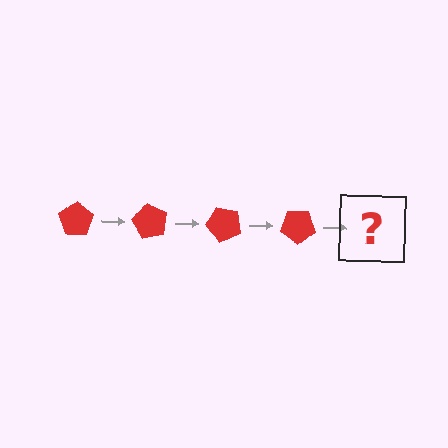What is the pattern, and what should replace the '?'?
The pattern is that the pentagon rotates 60 degrees each step. The '?' should be a red pentagon rotated 240 degrees.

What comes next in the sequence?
The next element should be a red pentagon rotated 240 degrees.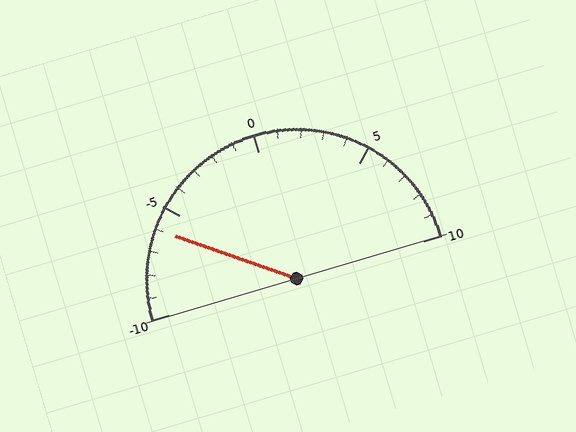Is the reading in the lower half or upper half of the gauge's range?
The reading is in the lower half of the range (-10 to 10).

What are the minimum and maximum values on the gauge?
The gauge ranges from -10 to 10.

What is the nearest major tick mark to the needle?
The nearest major tick mark is -5.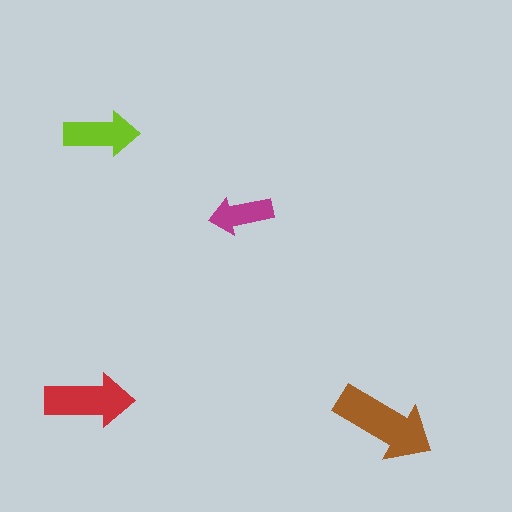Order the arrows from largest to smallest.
the brown one, the red one, the lime one, the magenta one.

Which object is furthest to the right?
The brown arrow is rightmost.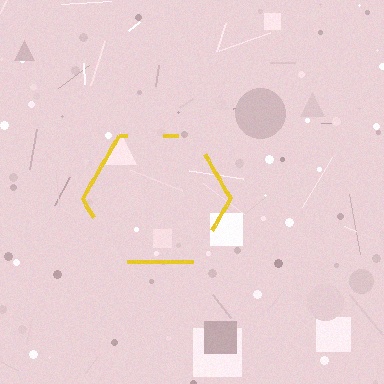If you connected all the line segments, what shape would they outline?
They would outline a hexagon.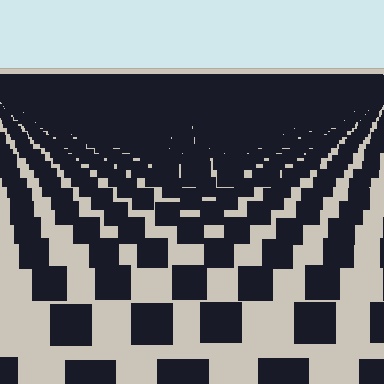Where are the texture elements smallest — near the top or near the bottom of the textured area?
Near the top.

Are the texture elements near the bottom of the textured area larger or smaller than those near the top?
Larger. Near the bottom, elements are closer to the viewer and appear at a bigger on-screen size.